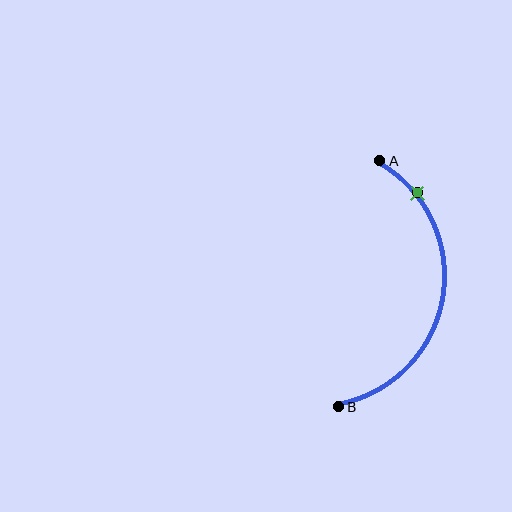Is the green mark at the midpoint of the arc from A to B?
No. The green mark lies on the arc but is closer to endpoint A. The arc midpoint would be at the point on the curve equidistant along the arc from both A and B.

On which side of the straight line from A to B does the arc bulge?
The arc bulges to the right of the straight line connecting A and B.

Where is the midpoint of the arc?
The arc midpoint is the point on the curve farthest from the straight line joining A and B. It sits to the right of that line.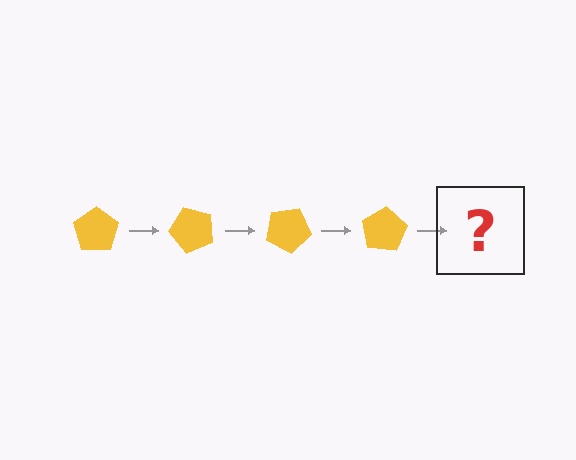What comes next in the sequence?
The next element should be a yellow pentagon rotated 200 degrees.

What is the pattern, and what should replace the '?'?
The pattern is that the pentagon rotates 50 degrees each step. The '?' should be a yellow pentagon rotated 200 degrees.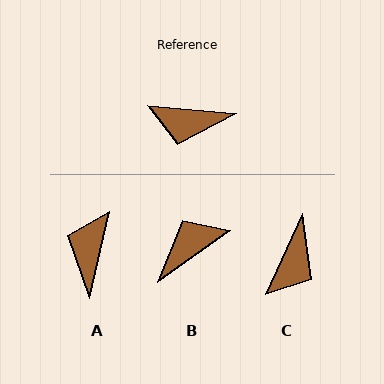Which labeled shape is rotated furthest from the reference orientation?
B, about 139 degrees away.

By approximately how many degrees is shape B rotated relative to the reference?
Approximately 139 degrees clockwise.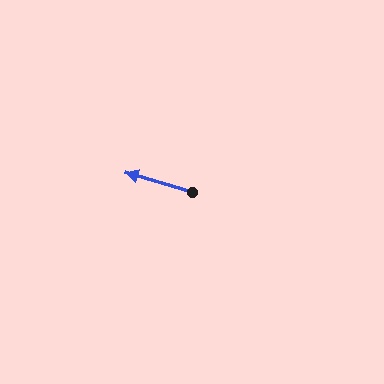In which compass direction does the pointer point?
West.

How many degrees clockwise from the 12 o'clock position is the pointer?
Approximately 287 degrees.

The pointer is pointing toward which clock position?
Roughly 10 o'clock.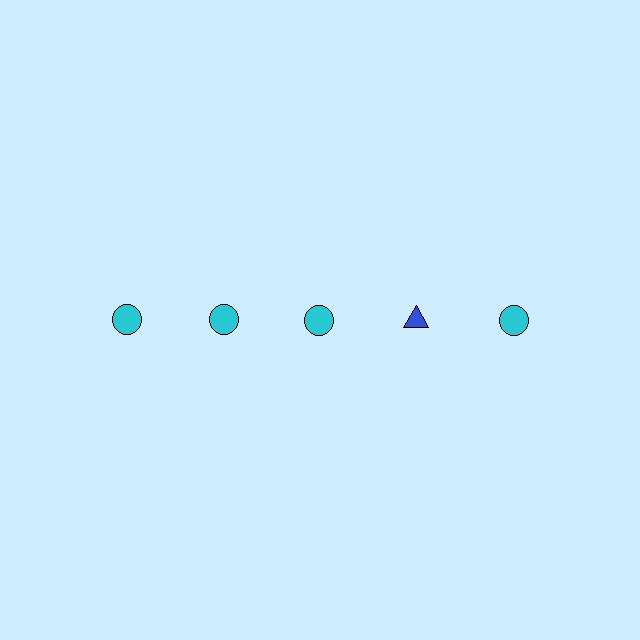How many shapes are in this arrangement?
There are 5 shapes arranged in a grid pattern.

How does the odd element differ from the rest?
It differs in both color (blue instead of cyan) and shape (triangle instead of circle).